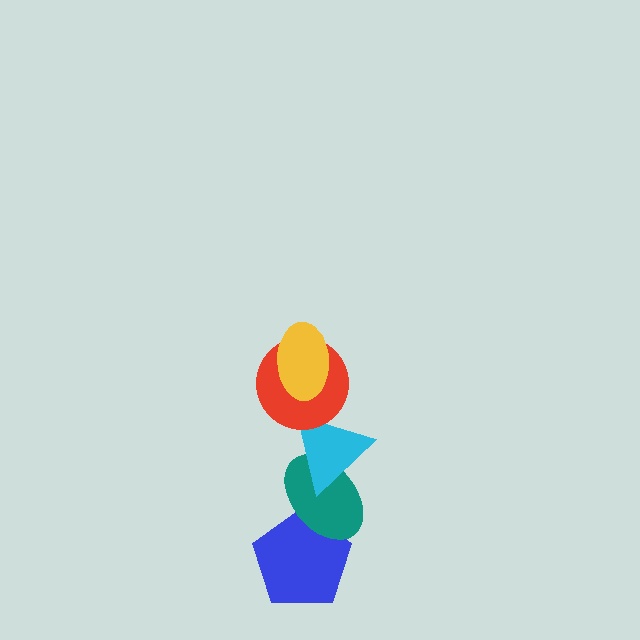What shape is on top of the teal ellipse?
The cyan triangle is on top of the teal ellipse.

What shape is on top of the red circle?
The yellow ellipse is on top of the red circle.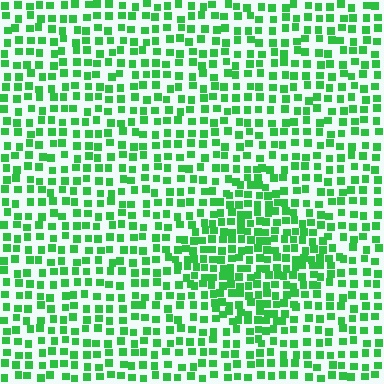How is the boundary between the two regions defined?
The boundary is defined by a change in element density (approximately 1.6x ratio). All elements are the same color, size, and shape.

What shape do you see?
I see a diamond.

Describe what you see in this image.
The image contains small green elements arranged at two different densities. A diamond-shaped region is visible where the elements are more densely packed than the surrounding area.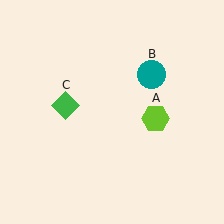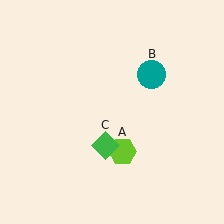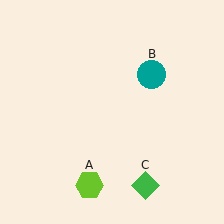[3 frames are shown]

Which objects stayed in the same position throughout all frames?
Teal circle (object B) remained stationary.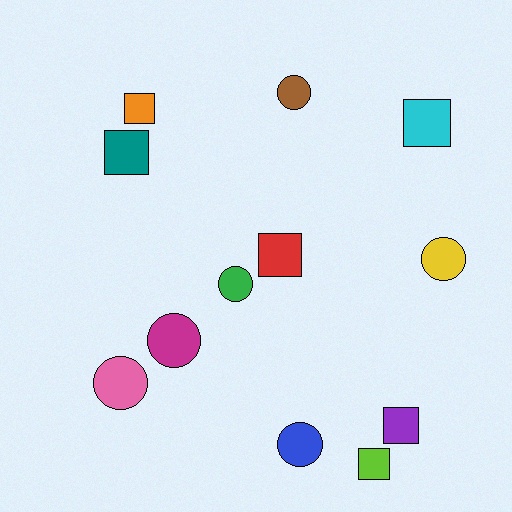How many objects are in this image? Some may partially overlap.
There are 12 objects.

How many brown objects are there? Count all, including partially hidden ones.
There is 1 brown object.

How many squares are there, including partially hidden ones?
There are 6 squares.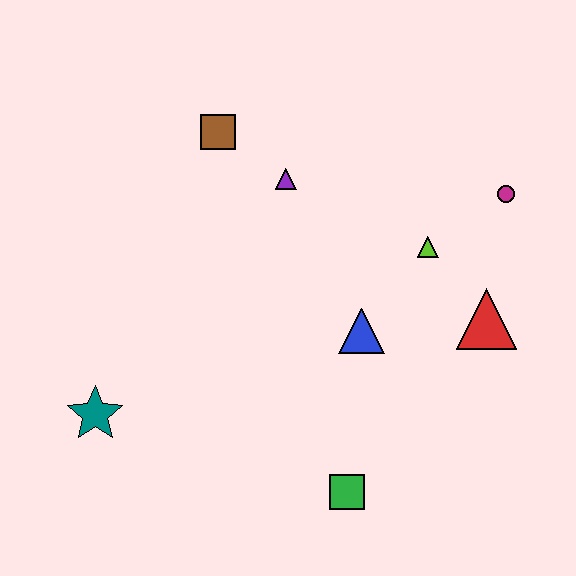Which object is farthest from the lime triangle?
The teal star is farthest from the lime triangle.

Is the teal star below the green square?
No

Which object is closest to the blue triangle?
The lime triangle is closest to the blue triangle.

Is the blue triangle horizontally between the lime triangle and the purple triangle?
Yes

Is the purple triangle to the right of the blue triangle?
No